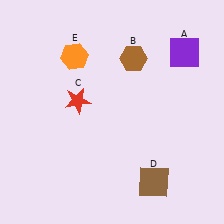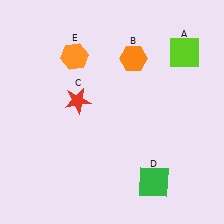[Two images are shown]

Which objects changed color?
A changed from purple to lime. B changed from brown to orange. D changed from brown to green.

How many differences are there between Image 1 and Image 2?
There are 3 differences between the two images.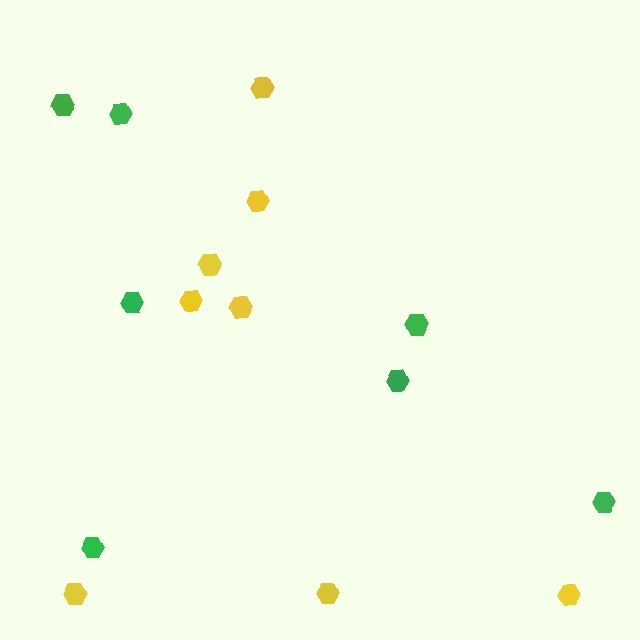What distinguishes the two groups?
There are 2 groups: one group of green hexagons (7) and one group of yellow hexagons (8).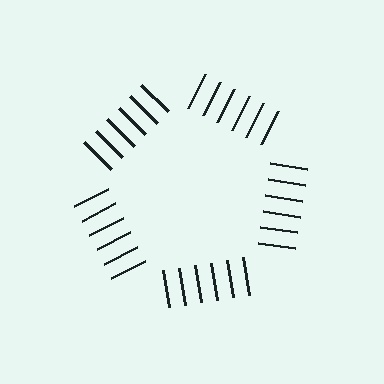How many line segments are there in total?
30 — 6 along each of the 5 edges.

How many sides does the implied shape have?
5 sides — the line-ends trace a pentagon.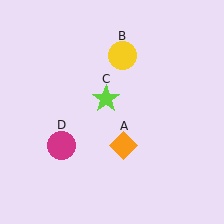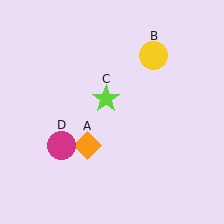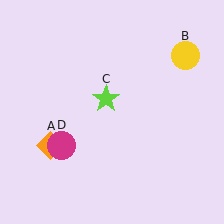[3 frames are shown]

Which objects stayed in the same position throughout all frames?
Lime star (object C) and magenta circle (object D) remained stationary.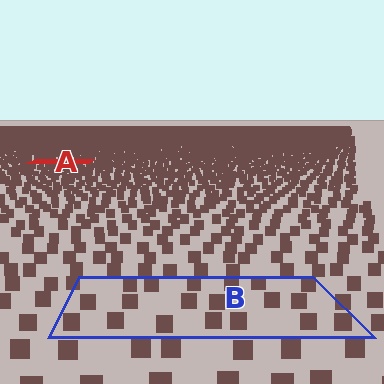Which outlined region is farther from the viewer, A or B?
Region A is farther from the viewer — the texture elements inside it appear smaller and more densely packed.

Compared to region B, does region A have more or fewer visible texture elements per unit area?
Region A has more texture elements per unit area — they are packed more densely because it is farther away.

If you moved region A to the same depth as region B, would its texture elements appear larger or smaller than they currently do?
They would appear larger. At a closer depth, the same texture elements are projected at a bigger on-screen size.